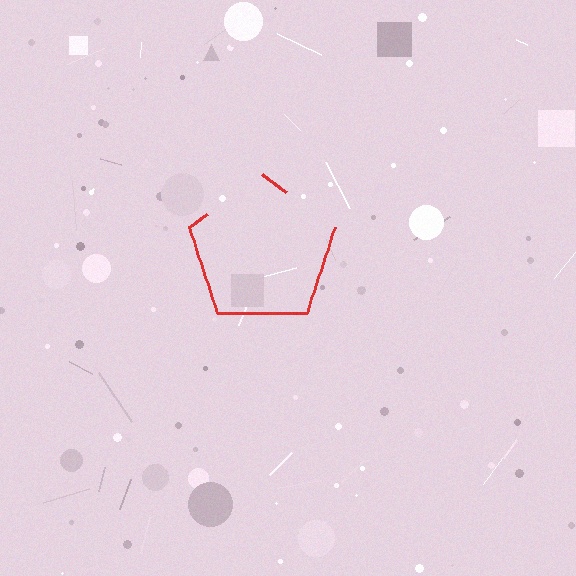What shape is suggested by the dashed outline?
The dashed outline suggests a pentagon.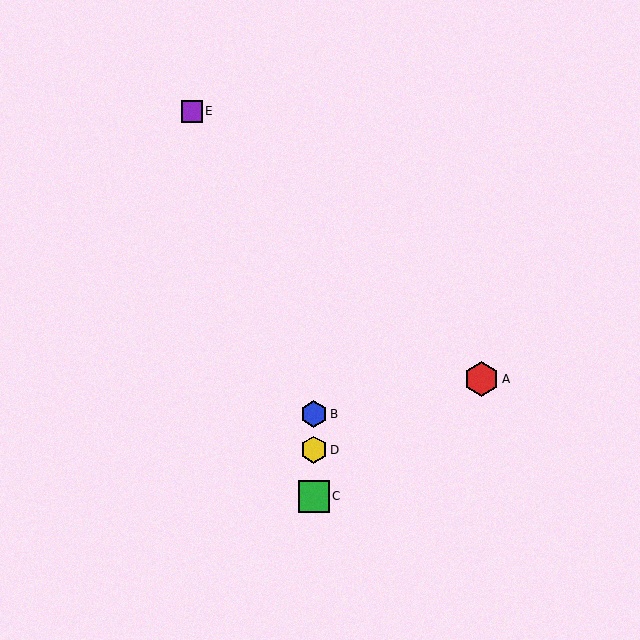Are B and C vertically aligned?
Yes, both are at x≈314.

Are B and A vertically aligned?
No, B is at x≈314 and A is at x≈481.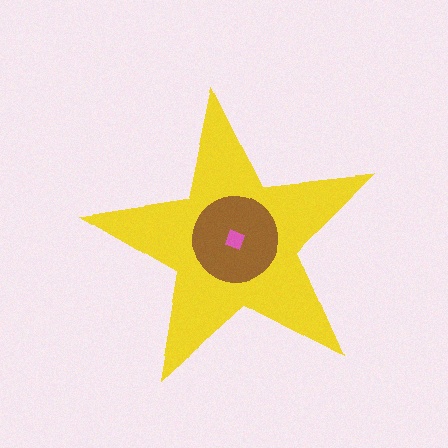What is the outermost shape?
The yellow star.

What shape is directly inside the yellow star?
The brown circle.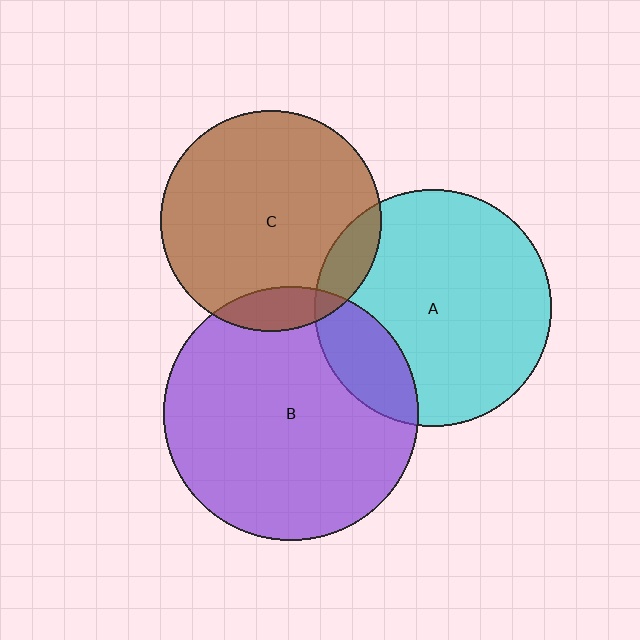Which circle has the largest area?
Circle B (purple).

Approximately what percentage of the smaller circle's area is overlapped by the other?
Approximately 10%.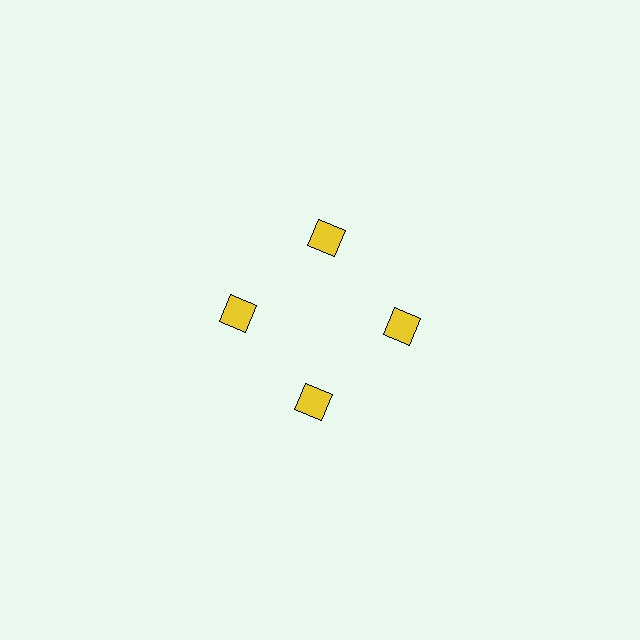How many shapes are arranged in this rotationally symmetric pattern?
There are 4 shapes, arranged in 4 groups of 1.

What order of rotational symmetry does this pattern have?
This pattern has 4-fold rotational symmetry.